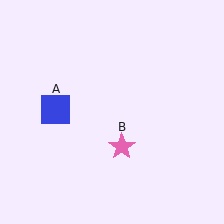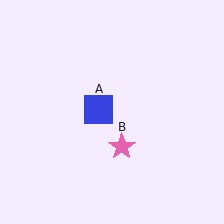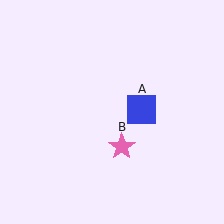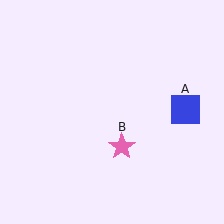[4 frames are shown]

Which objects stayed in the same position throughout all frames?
Pink star (object B) remained stationary.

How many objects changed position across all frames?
1 object changed position: blue square (object A).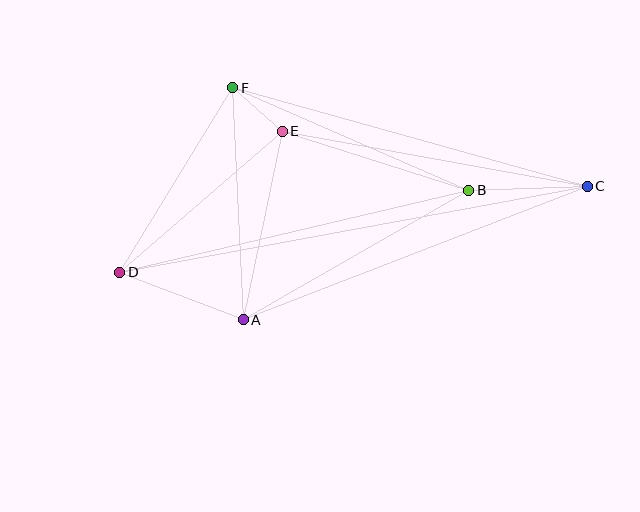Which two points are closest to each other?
Points E and F are closest to each other.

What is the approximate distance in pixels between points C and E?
The distance between C and E is approximately 310 pixels.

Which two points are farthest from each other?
Points C and D are farthest from each other.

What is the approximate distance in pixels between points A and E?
The distance between A and E is approximately 192 pixels.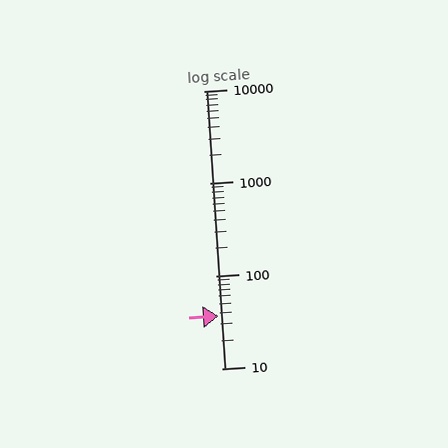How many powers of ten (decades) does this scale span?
The scale spans 3 decades, from 10 to 10000.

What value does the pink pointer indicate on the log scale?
The pointer indicates approximately 37.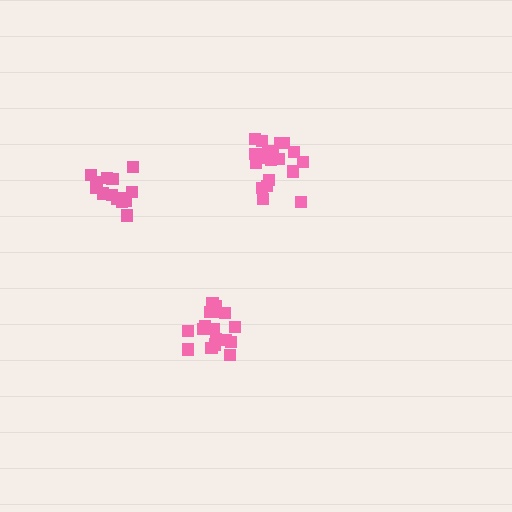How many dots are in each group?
Group 1: 19 dots, Group 2: 18 dots, Group 3: 15 dots (52 total).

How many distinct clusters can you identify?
There are 3 distinct clusters.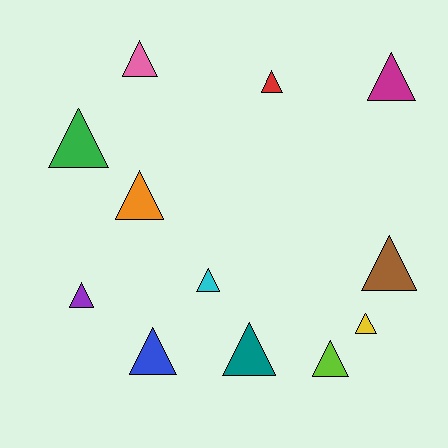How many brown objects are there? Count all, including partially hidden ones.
There is 1 brown object.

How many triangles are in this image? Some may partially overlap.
There are 12 triangles.